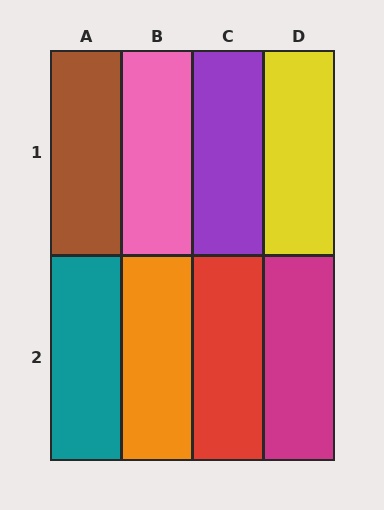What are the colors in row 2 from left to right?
Teal, orange, red, magenta.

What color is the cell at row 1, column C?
Purple.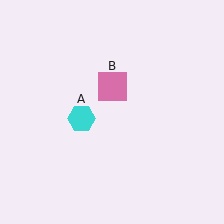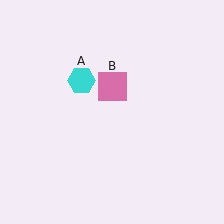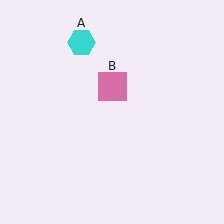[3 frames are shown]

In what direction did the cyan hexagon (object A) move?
The cyan hexagon (object A) moved up.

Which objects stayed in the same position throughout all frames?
Pink square (object B) remained stationary.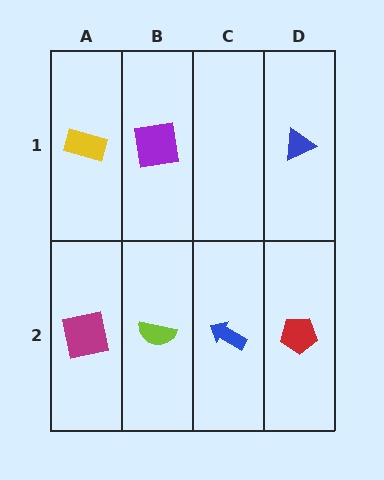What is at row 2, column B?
A lime semicircle.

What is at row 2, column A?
A magenta square.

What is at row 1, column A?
A yellow rectangle.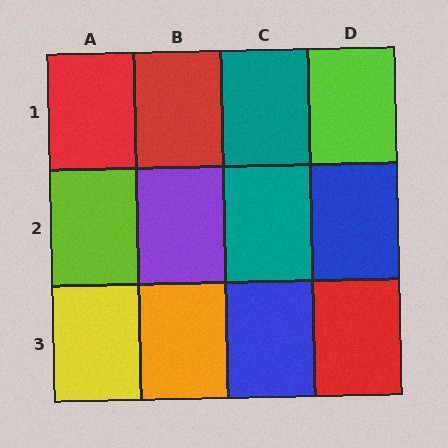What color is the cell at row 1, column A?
Red.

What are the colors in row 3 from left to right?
Yellow, orange, blue, red.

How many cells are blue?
2 cells are blue.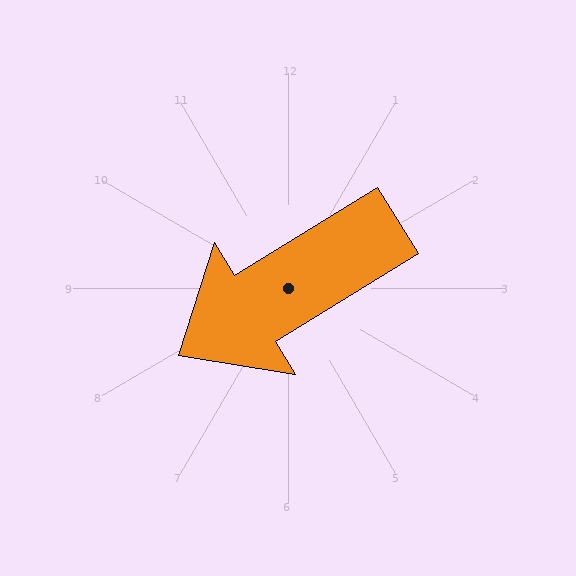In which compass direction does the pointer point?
Southwest.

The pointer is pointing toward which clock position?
Roughly 8 o'clock.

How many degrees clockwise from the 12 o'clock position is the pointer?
Approximately 238 degrees.